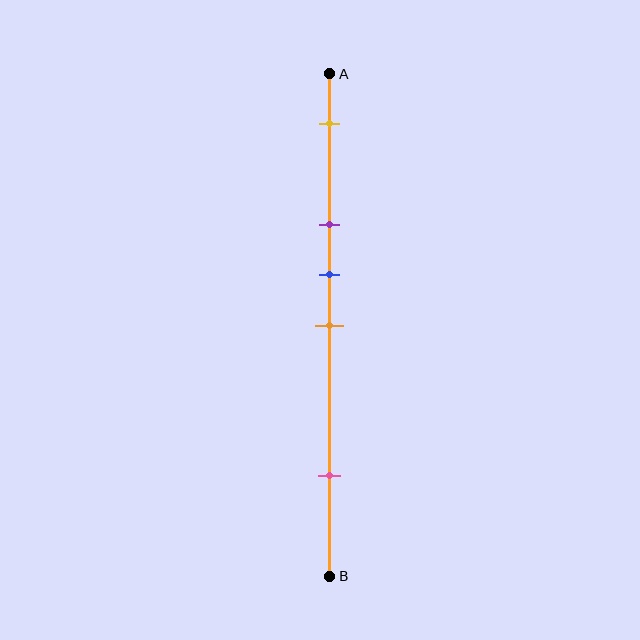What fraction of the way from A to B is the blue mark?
The blue mark is approximately 40% (0.4) of the way from A to B.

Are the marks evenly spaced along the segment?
No, the marks are not evenly spaced.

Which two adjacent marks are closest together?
The blue and orange marks are the closest adjacent pair.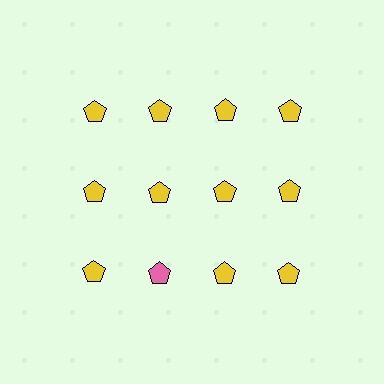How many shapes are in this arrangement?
There are 12 shapes arranged in a grid pattern.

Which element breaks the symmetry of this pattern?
The pink pentagon in the third row, second from left column breaks the symmetry. All other shapes are yellow pentagons.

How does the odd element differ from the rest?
It has a different color: pink instead of yellow.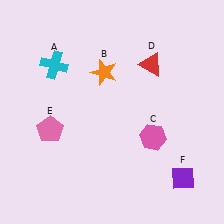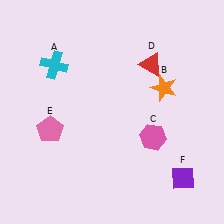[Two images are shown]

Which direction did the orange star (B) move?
The orange star (B) moved right.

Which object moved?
The orange star (B) moved right.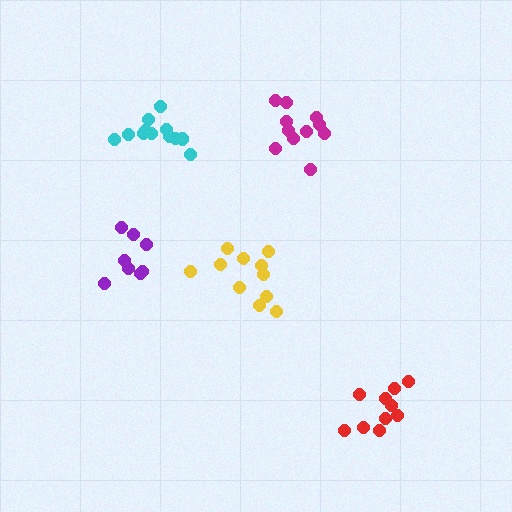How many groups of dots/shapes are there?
There are 5 groups.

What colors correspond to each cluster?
The clusters are colored: purple, yellow, cyan, red, magenta.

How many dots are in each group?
Group 1: 8 dots, Group 2: 11 dots, Group 3: 13 dots, Group 4: 10 dots, Group 5: 11 dots (53 total).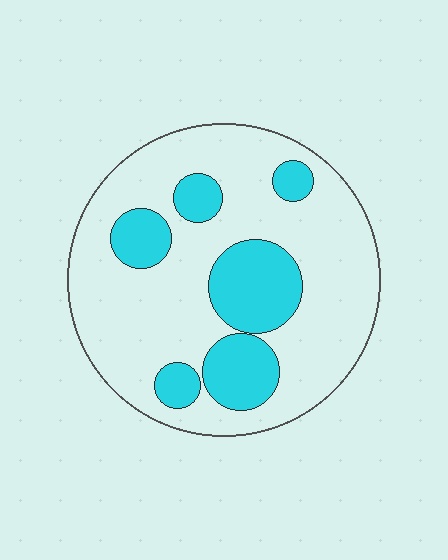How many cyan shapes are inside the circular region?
6.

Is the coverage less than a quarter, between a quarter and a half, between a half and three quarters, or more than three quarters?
Between a quarter and a half.